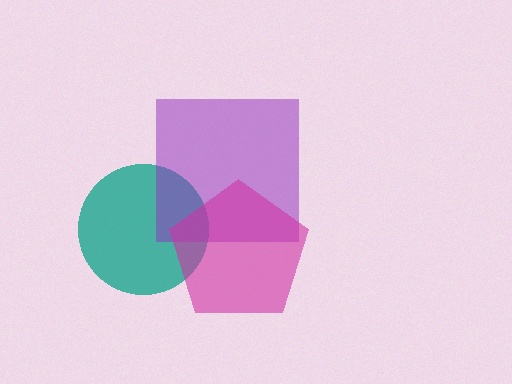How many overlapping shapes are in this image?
There are 3 overlapping shapes in the image.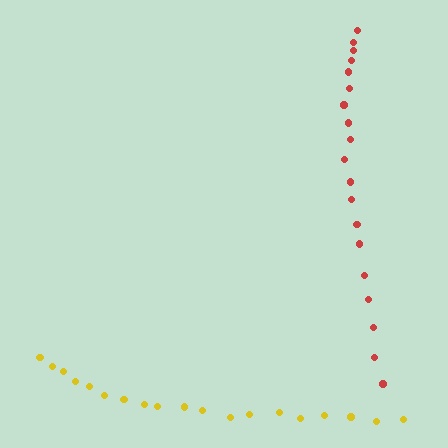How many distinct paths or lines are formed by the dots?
There are 2 distinct paths.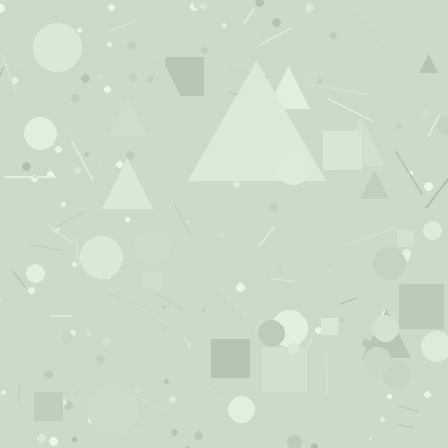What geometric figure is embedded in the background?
A triangle is embedded in the background.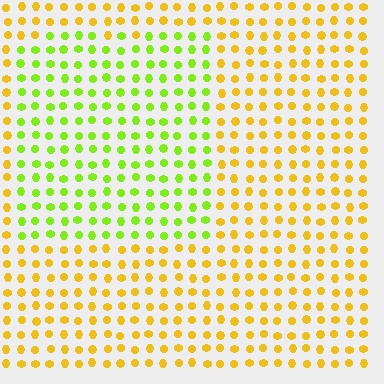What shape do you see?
I see a rectangle.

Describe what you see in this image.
The image is filled with small yellow elements in a uniform arrangement. A rectangle-shaped region is visible where the elements are tinted to a slightly different hue, forming a subtle color boundary.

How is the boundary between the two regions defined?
The boundary is defined purely by a slight shift in hue (about 45 degrees). Spacing, size, and orientation are identical on both sides.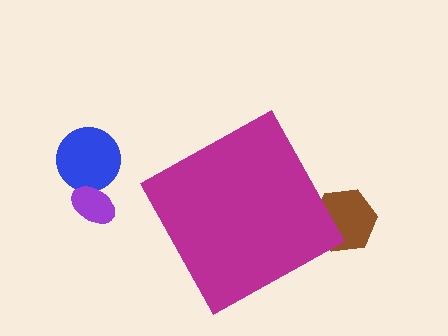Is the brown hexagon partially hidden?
Yes, the brown hexagon is partially hidden behind the magenta diamond.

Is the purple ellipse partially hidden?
No, the purple ellipse is fully visible.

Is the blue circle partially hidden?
No, the blue circle is fully visible.